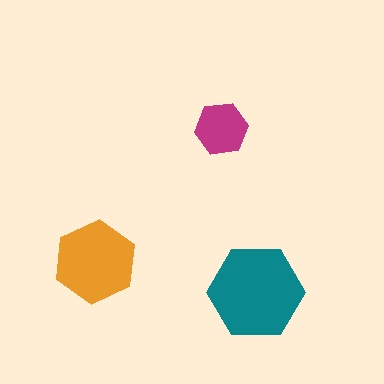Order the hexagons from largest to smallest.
the teal one, the orange one, the magenta one.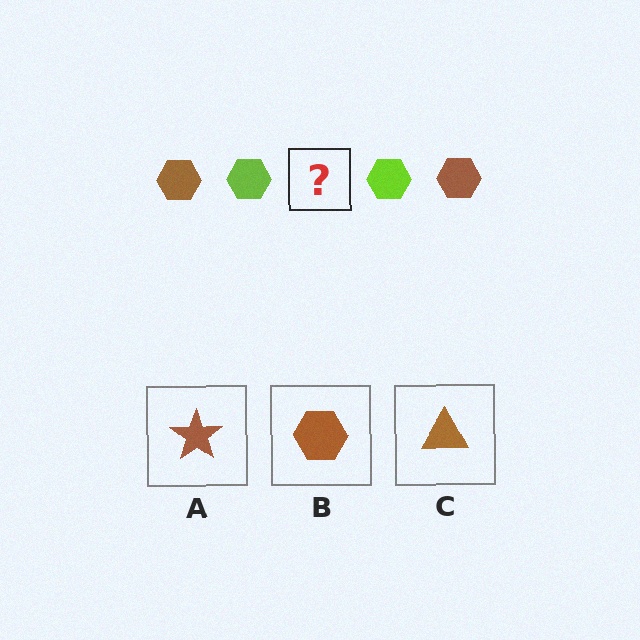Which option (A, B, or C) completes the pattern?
B.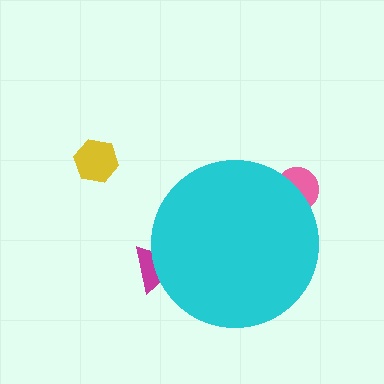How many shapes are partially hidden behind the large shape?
2 shapes are partially hidden.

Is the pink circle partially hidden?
Yes, the pink circle is partially hidden behind the cyan circle.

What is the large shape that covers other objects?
A cyan circle.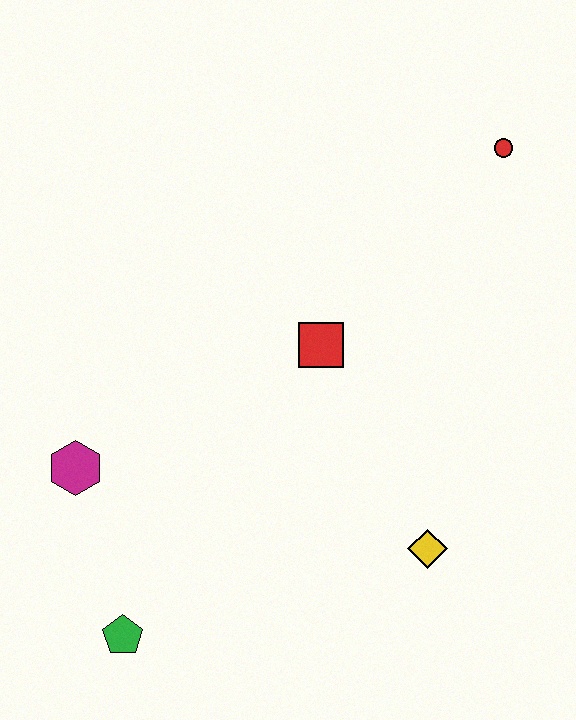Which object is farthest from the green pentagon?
The red circle is farthest from the green pentagon.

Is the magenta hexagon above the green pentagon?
Yes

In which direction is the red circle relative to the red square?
The red circle is above the red square.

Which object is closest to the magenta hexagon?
The green pentagon is closest to the magenta hexagon.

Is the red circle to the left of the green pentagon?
No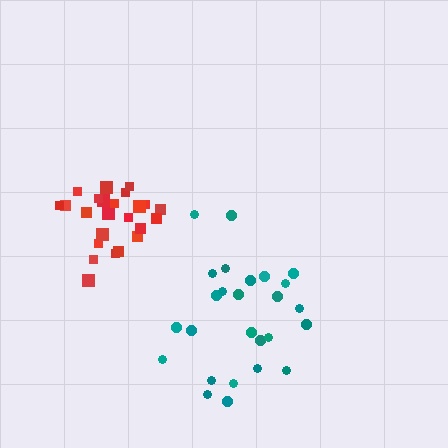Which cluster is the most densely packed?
Red.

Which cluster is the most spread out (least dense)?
Teal.